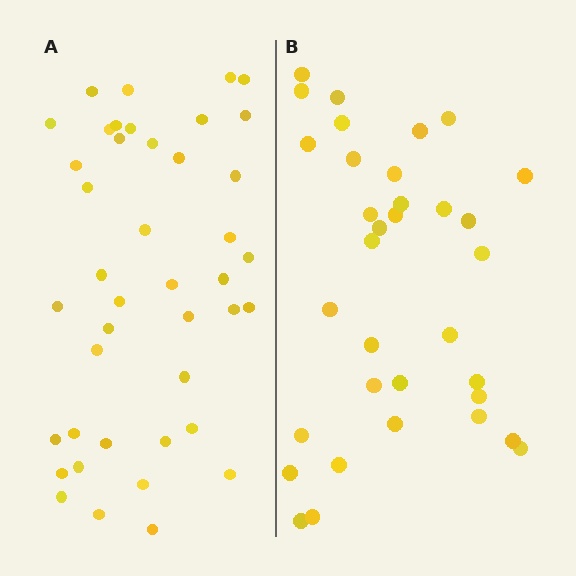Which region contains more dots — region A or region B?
Region A (the left region) has more dots.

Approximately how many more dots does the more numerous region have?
Region A has roughly 8 or so more dots than region B.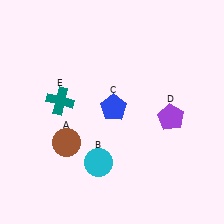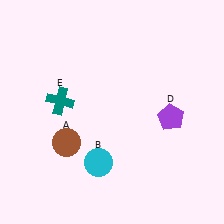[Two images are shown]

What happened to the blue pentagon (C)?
The blue pentagon (C) was removed in Image 2. It was in the top-right area of Image 1.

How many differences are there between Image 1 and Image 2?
There is 1 difference between the two images.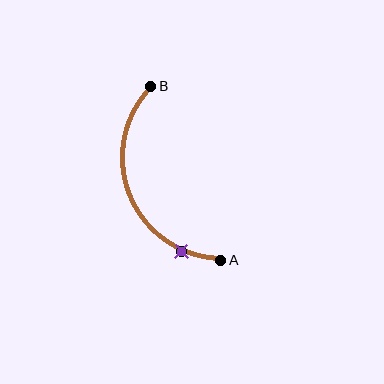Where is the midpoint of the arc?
The arc midpoint is the point on the curve farthest from the straight line joining A and B. It sits to the left of that line.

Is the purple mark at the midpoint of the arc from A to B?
No. The purple mark lies on the arc but is closer to endpoint A. The arc midpoint would be at the point on the curve equidistant along the arc from both A and B.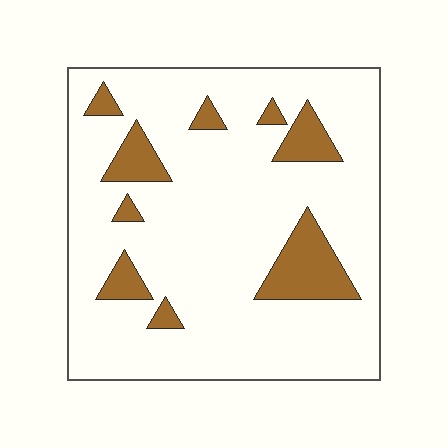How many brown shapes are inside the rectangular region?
9.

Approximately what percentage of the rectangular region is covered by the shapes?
Approximately 15%.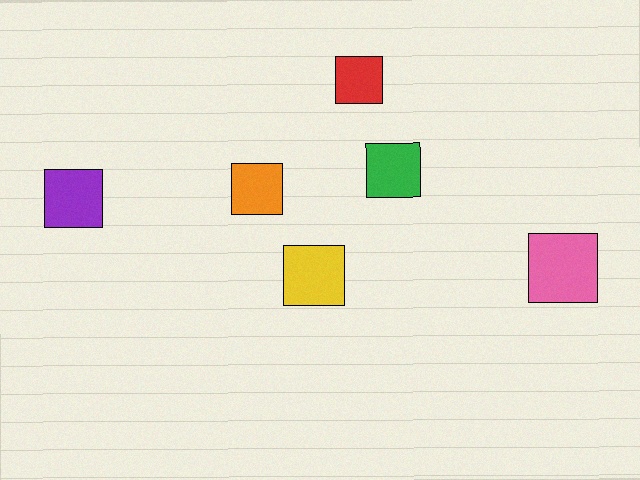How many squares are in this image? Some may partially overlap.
There are 6 squares.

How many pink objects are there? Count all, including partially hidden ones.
There is 1 pink object.